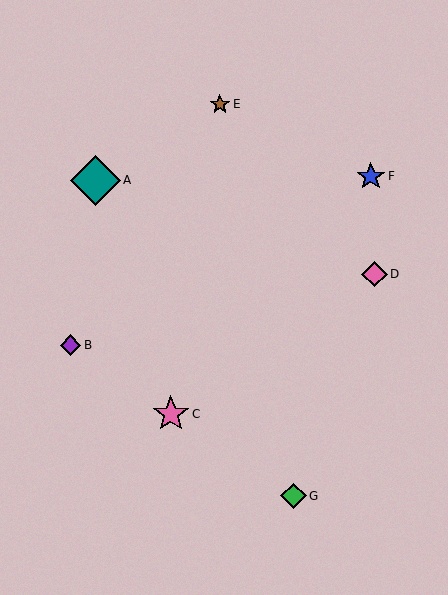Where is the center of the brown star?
The center of the brown star is at (220, 104).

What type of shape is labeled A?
Shape A is a teal diamond.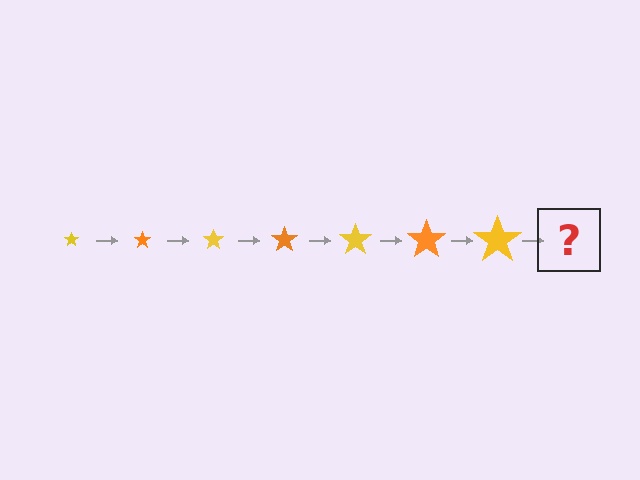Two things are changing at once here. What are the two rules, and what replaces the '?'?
The two rules are that the star grows larger each step and the color cycles through yellow and orange. The '?' should be an orange star, larger than the previous one.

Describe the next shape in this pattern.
It should be an orange star, larger than the previous one.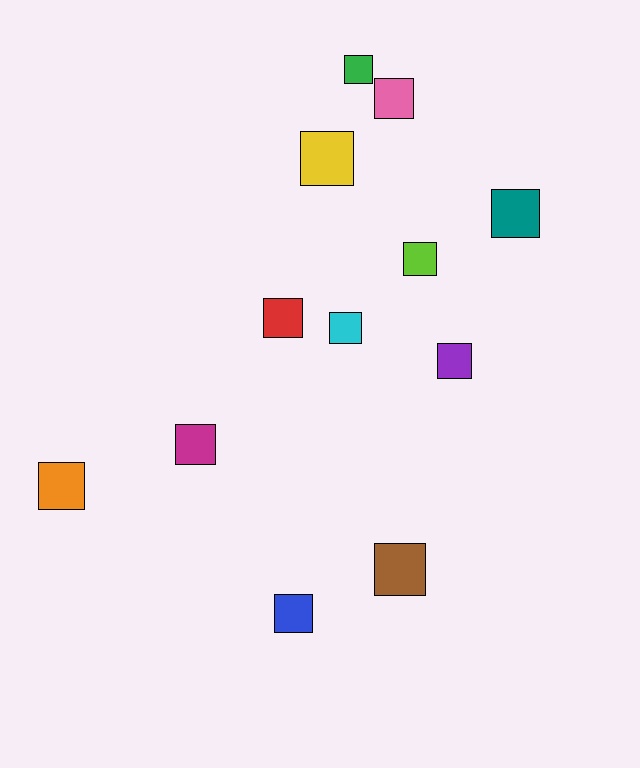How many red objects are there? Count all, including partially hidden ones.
There is 1 red object.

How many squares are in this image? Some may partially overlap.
There are 12 squares.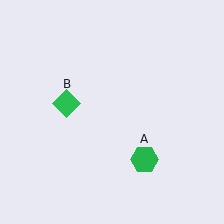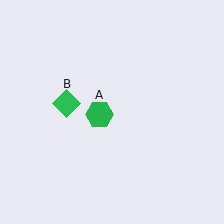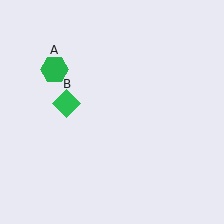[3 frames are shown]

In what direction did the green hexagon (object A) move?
The green hexagon (object A) moved up and to the left.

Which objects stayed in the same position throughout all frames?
Green diamond (object B) remained stationary.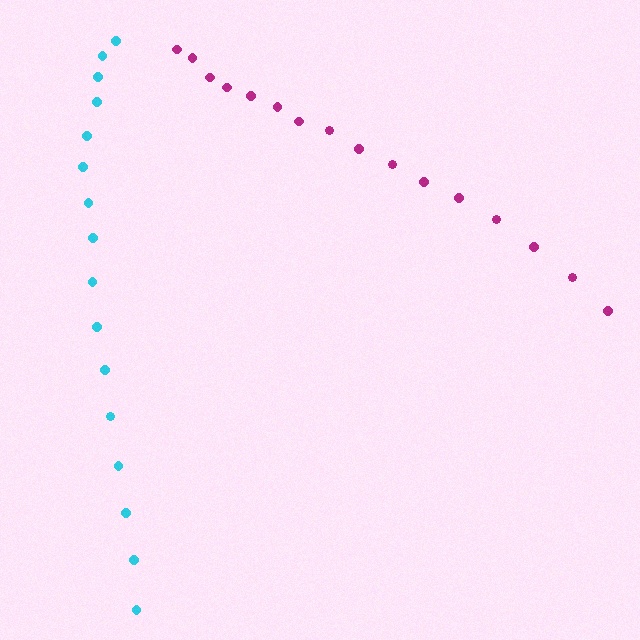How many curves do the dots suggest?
There are 2 distinct paths.